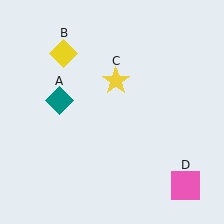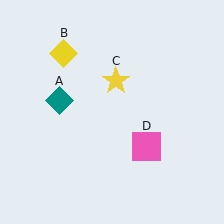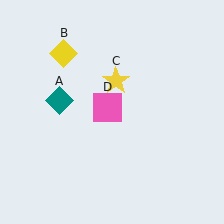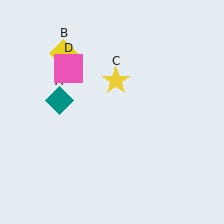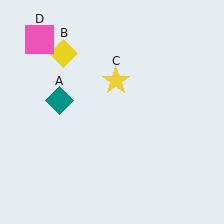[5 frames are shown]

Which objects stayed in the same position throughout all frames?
Teal diamond (object A) and yellow diamond (object B) and yellow star (object C) remained stationary.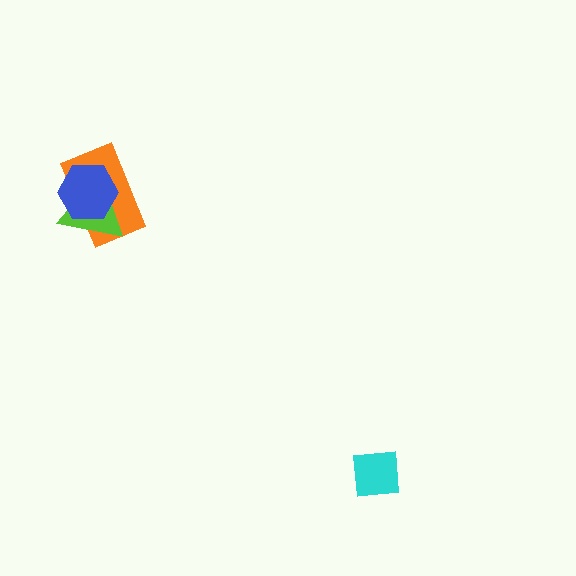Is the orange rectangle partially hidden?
Yes, it is partially covered by another shape.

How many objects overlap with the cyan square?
0 objects overlap with the cyan square.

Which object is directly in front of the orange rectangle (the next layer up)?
The lime triangle is directly in front of the orange rectangle.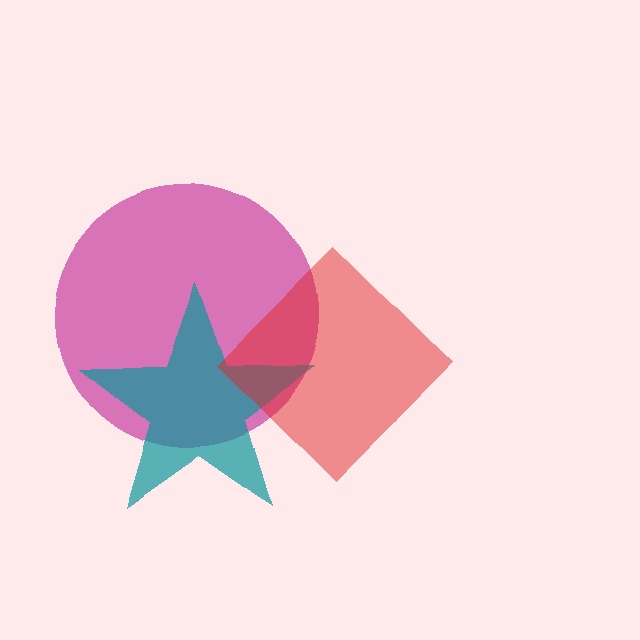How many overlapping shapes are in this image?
There are 3 overlapping shapes in the image.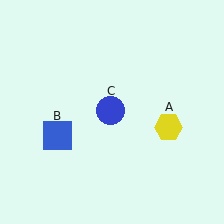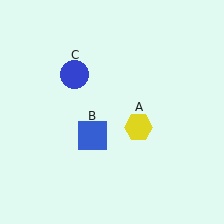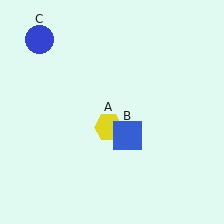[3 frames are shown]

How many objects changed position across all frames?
3 objects changed position: yellow hexagon (object A), blue square (object B), blue circle (object C).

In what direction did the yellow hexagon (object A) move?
The yellow hexagon (object A) moved left.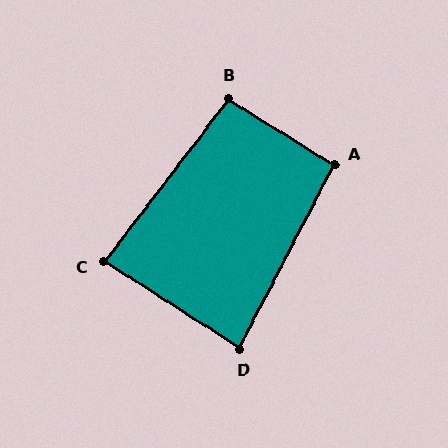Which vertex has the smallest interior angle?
D, at approximately 85 degrees.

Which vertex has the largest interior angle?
B, at approximately 95 degrees.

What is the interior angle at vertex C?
Approximately 85 degrees (approximately right).